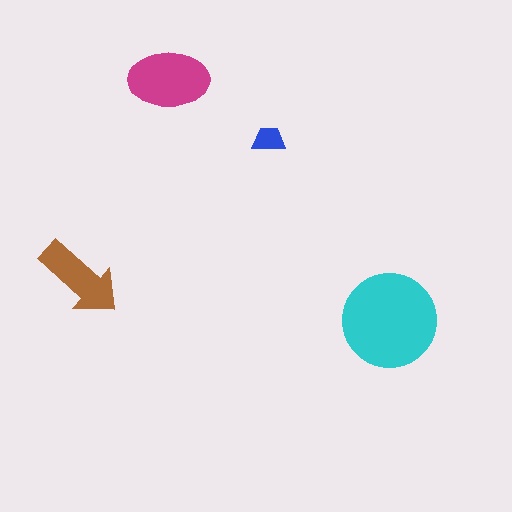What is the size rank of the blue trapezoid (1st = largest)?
4th.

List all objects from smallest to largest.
The blue trapezoid, the brown arrow, the magenta ellipse, the cyan circle.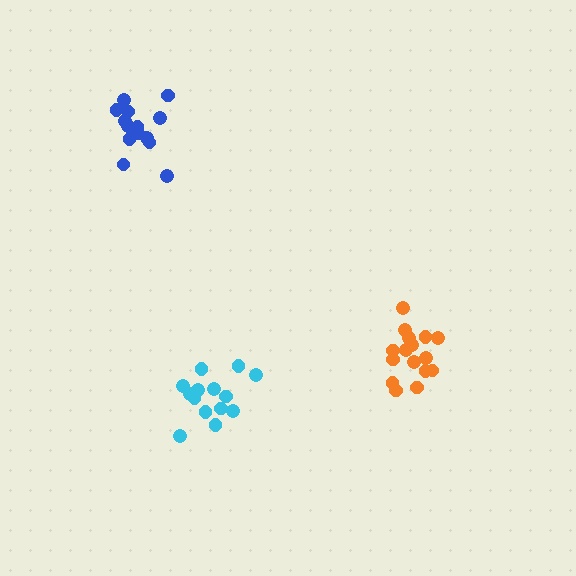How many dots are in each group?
Group 1: 14 dots, Group 2: 16 dots, Group 3: 14 dots (44 total).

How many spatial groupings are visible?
There are 3 spatial groupings.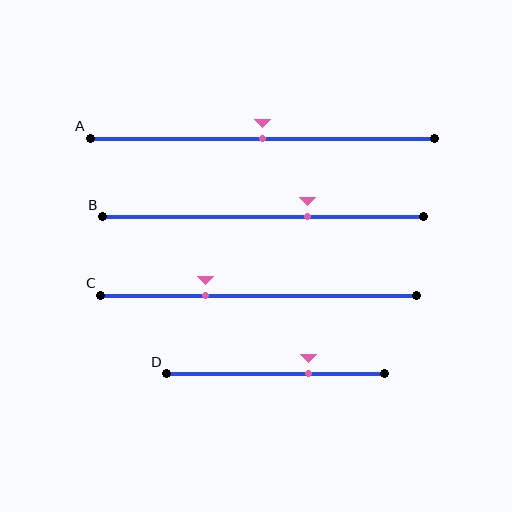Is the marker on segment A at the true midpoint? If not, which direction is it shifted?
Yes, the marker on segment A is at the true midpoint.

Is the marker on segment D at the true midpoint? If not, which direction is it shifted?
No, the marker on segment D is shifted to the right by about 15% of the segment length.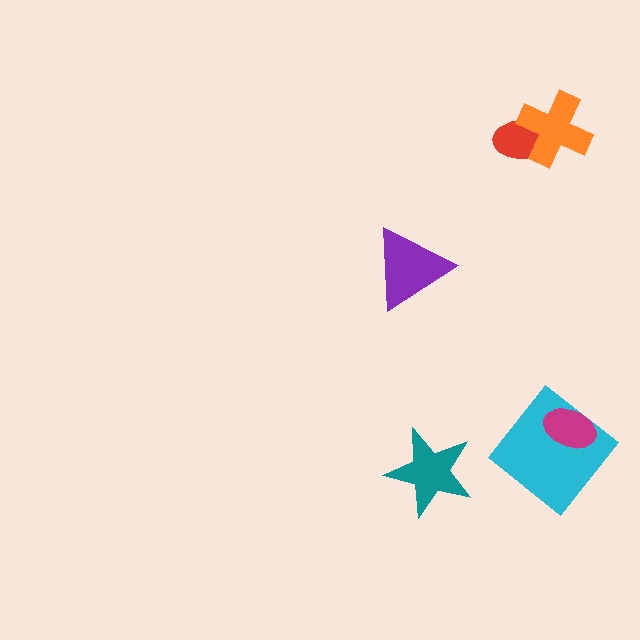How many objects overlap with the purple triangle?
0 objects overlap with the purple triangle.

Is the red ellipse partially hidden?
Yes, it is partially covered by another shape.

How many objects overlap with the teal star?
0 objects overlap with the teal star.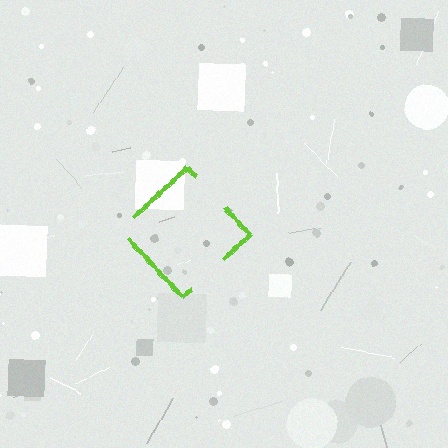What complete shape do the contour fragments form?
The contour fragments form a diamond.